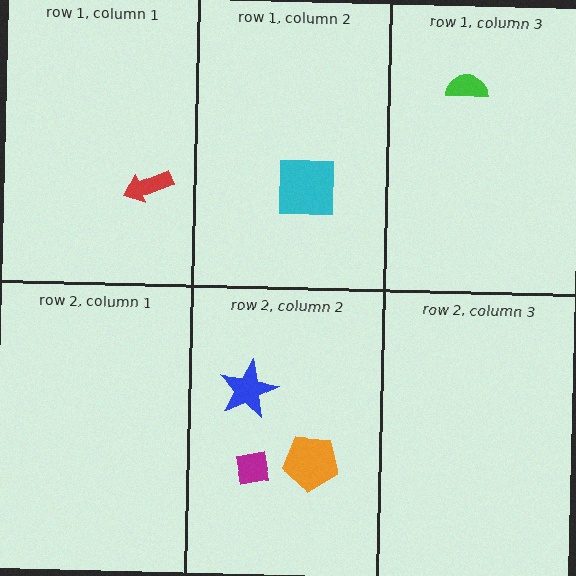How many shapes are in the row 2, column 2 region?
3.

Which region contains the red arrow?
The row 1, column 1 region.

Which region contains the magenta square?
The row 2, column 2 region.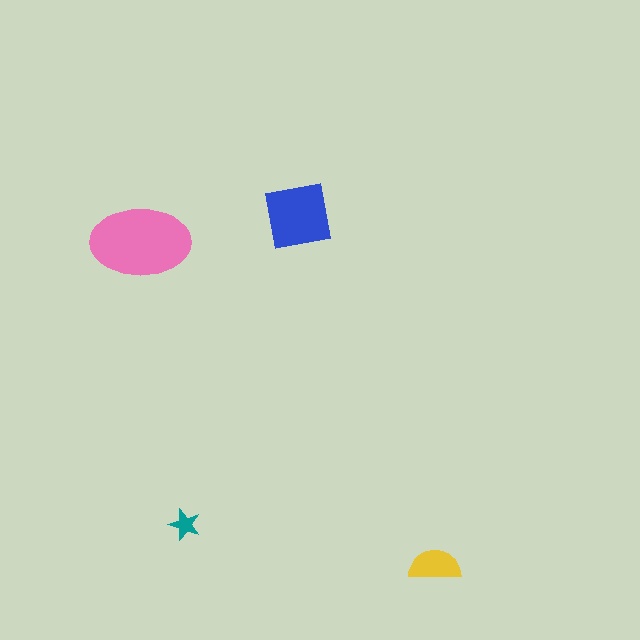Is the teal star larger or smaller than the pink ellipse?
Smaller.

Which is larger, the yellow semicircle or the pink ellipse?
The pink ellipse.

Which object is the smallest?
The teal star.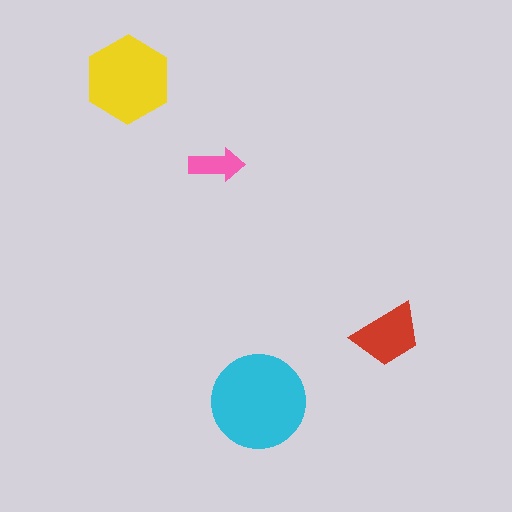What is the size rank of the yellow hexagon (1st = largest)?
2nd.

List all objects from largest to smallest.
The cyan circle, the yellow hexagon, the red trapezoid, the pink arrow.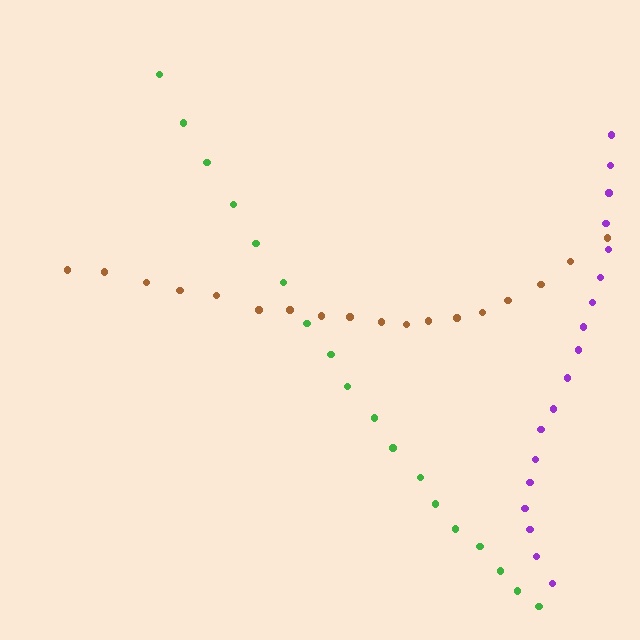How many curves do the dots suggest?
There are 3 distinct paths.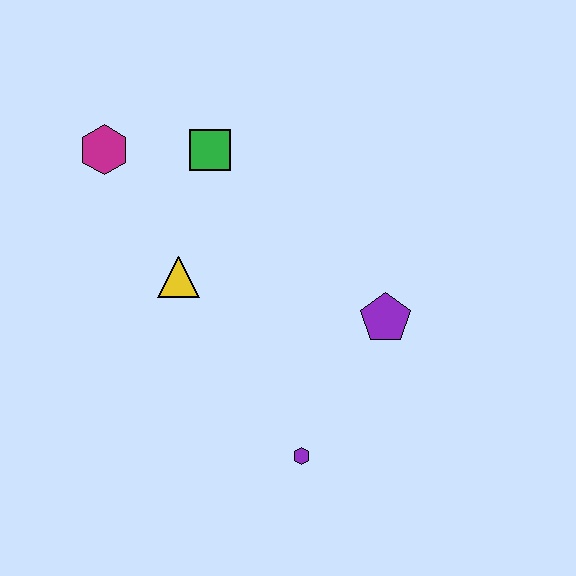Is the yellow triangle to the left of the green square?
Yes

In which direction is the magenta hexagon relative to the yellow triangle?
The magenta hexagon is above the yellow triangle.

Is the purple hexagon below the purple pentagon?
Yes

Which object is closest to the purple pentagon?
The purple hexagon is closest to the purple pentagon.